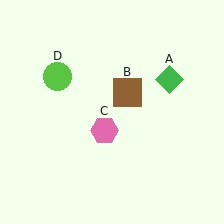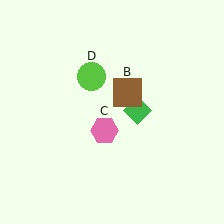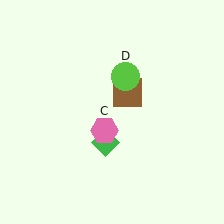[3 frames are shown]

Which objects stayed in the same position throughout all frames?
Brown square (object B) and pink hexagon (object C) remained stationary.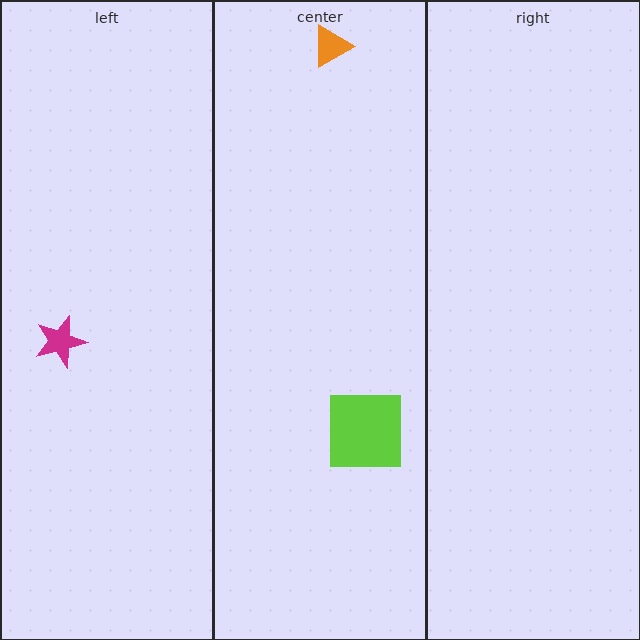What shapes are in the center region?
The orange triangle, the lime square.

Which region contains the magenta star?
The left region.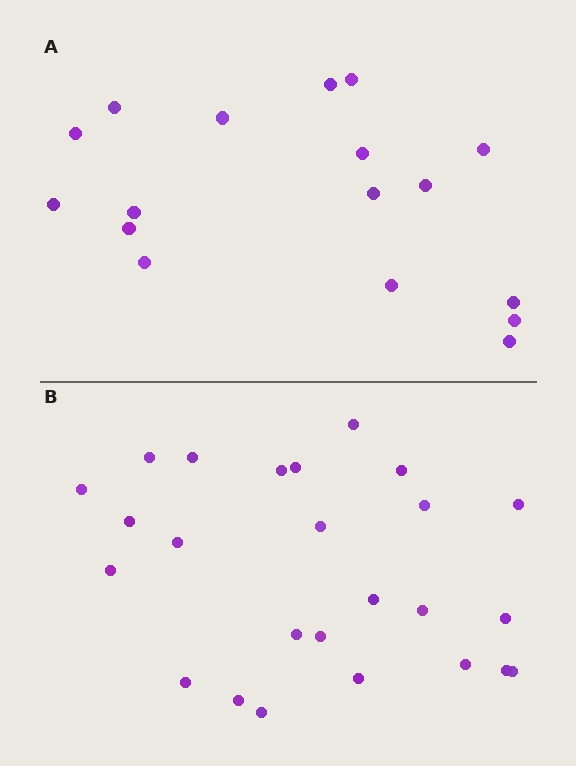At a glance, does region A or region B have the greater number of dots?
Region B (the bottom region) has more dots.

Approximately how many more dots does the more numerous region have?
Region B has roughly 8 or so more dots than region A.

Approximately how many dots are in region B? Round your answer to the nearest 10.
About 20 dots. (The exact count is 25, which rounds to 20.)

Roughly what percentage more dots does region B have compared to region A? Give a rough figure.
About 45% more.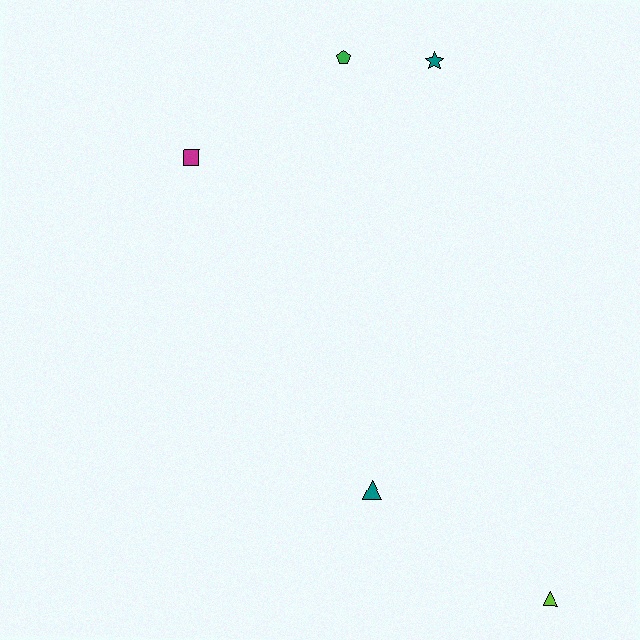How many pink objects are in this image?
There are no pink objects.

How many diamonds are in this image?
There are no diamonds.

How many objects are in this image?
There are 5 objects.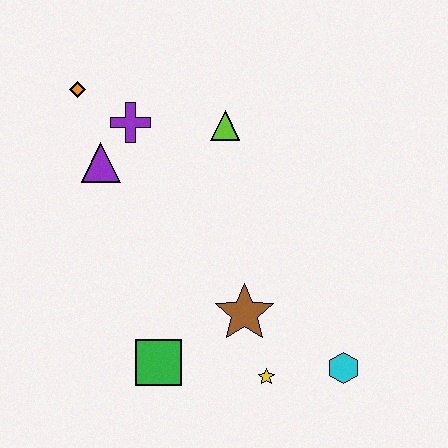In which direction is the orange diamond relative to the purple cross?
The orange diamond is to the left of the purple cross.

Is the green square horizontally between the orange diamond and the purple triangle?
No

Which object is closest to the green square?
The brown star is closest to the green square.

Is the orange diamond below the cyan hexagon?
No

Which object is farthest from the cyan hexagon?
The orange diamond is farthest from the cyan hexagon.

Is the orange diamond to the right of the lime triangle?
No